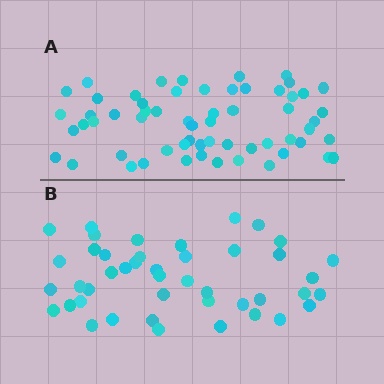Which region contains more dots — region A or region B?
Region A (the top region) has more dots.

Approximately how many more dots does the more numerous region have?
Region A has approximately 15 more dots than region B.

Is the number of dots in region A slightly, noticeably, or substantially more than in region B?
Region A has noticeably more, but not dramatically so. The ratio is roughly 1.4 to 1.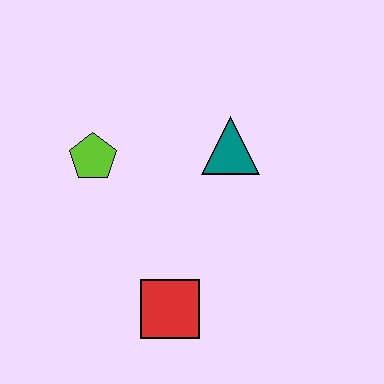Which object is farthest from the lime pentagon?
The red square is farthest from the lime pentagon.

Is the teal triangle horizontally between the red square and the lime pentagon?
No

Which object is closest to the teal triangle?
The lime pentagon is closest to the teal triangle.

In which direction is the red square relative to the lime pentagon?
The red square is below the lime pentagon.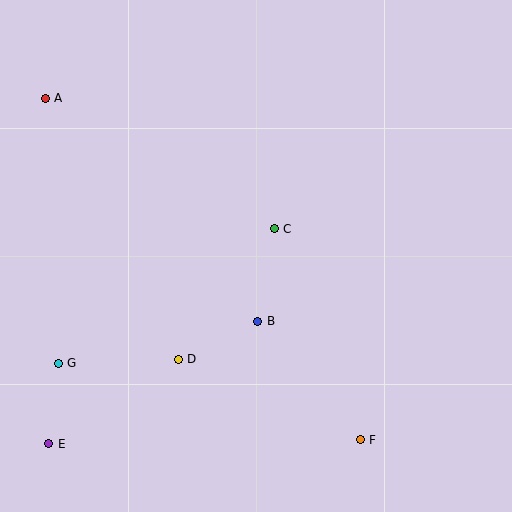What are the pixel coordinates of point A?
Point A is at (45, 98).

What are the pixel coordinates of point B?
Point B is at (258, 321).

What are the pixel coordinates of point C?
Point C is at (274, 229).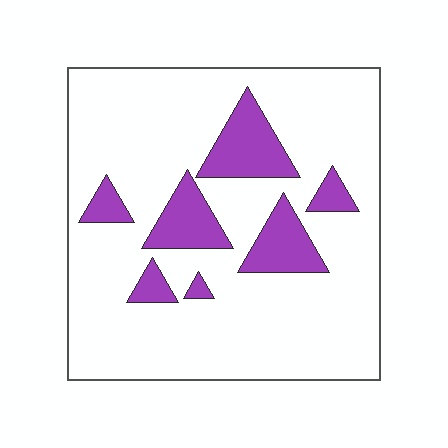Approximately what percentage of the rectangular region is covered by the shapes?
Approximately 15%.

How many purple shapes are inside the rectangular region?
7.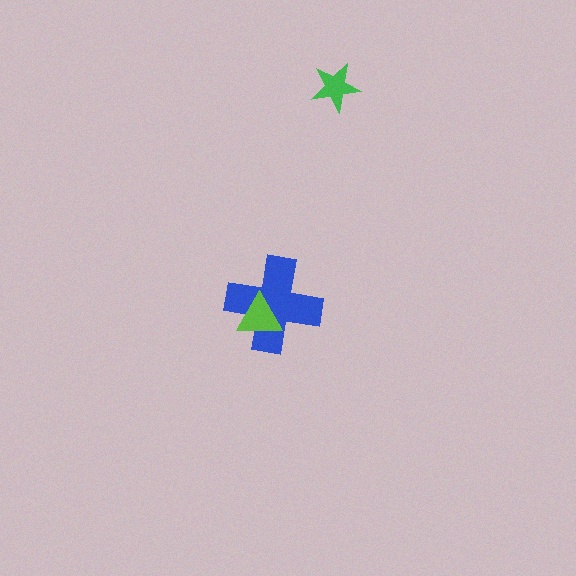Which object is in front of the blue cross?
The lime triangle is in front of the blue cross.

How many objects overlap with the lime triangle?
1 object overlaps with the lime triangle.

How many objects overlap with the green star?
0 objects overlap with the green star.